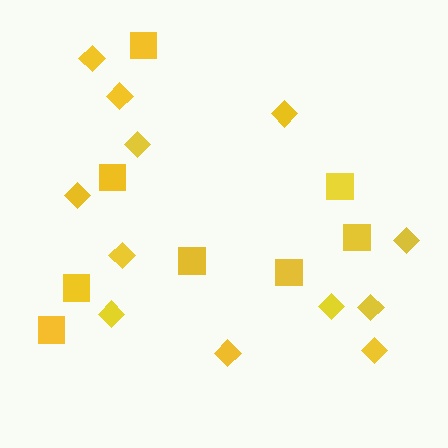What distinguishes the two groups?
There are 2 groups: one group of diamonds (12) and one group of squares (8).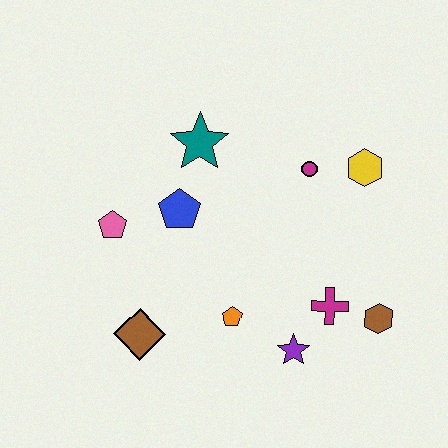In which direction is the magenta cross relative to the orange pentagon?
The magenta cross is to the right of the orange pentagon.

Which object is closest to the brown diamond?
The orange pentagon is closest to the brown diamond.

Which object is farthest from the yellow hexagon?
The brown diamond is farthest from the yellow hexagon.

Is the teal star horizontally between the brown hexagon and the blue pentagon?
Yes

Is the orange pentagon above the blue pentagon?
No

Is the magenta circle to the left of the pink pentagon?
No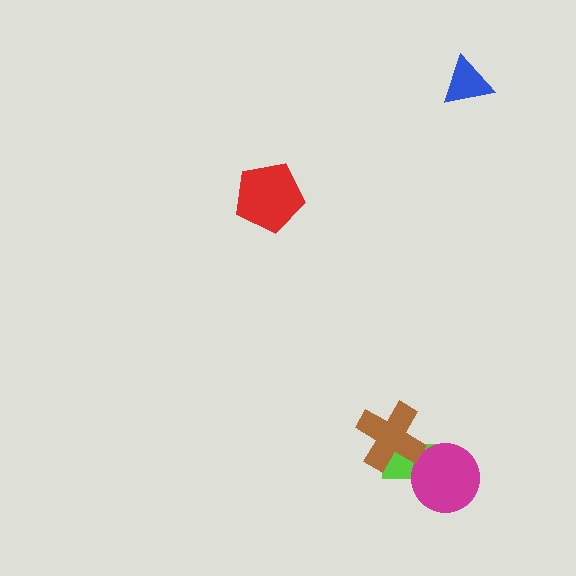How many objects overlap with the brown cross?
1 object overlaps with the brown cross.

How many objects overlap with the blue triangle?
0 objects overlap with the blue triangle.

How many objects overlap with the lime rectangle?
2 objects overlap with the lime rectangle.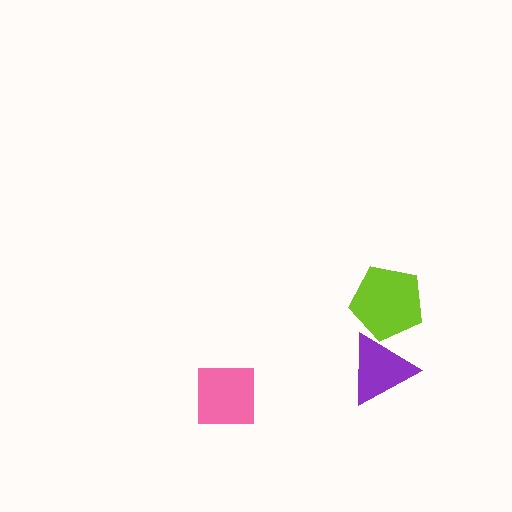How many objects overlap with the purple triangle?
1 object overlaps with the purple triangle.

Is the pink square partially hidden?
No, no other shape covers it.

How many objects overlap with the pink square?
0 objects overlap with the pink square.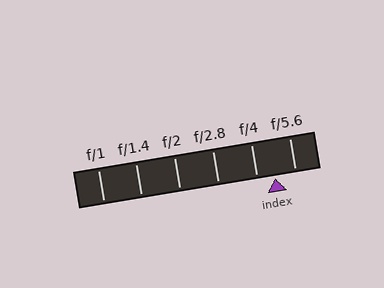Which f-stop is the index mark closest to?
The index mark is closest to f/4.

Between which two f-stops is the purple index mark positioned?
The index mark is between f/4 and f/5.6.